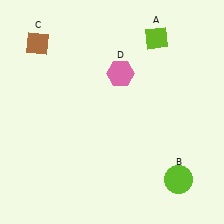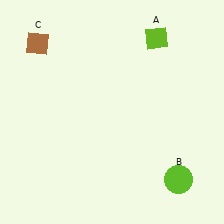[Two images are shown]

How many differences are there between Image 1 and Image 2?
There is 1 difference between the two images.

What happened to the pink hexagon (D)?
The pink hexagon (D) was removed in Image 2. It was in the top-right area of Image 1.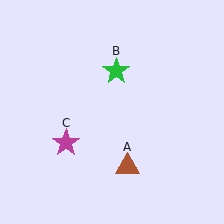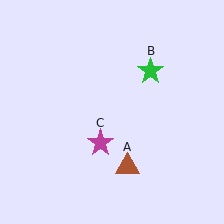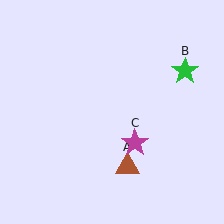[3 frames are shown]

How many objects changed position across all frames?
2 objects changed position: green star (object B), magenta star (object C).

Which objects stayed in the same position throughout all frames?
Brown triangle (object A) remained stationary.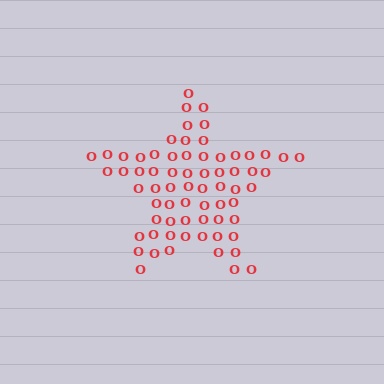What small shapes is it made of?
It is made of small letter O's.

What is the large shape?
The large shape is a star.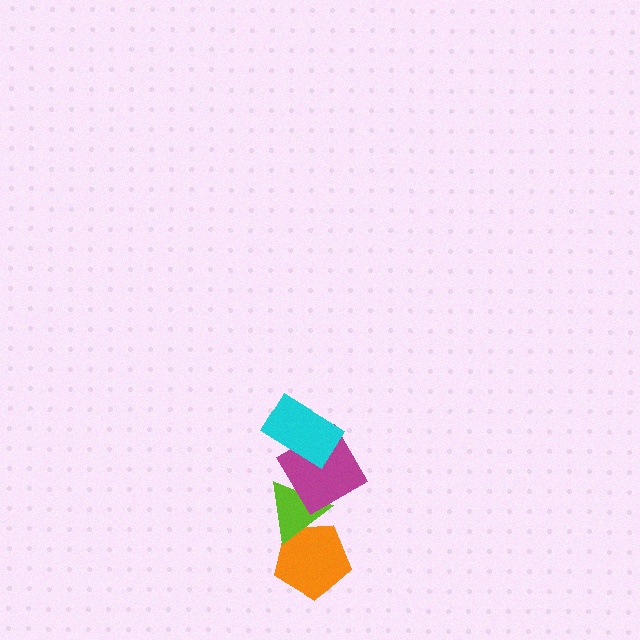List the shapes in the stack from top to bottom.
From top to bottom: the cyan rectangle, the magenta diamond, the lime triangle, the orange pentagon.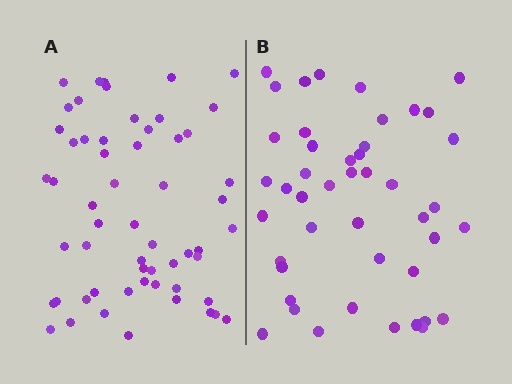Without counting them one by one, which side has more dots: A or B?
Region A (the left region) has more dots.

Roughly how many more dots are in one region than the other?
Region A has roughly 12 or so more dots than region B.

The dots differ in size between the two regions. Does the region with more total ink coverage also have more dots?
No. Region B has more total ink coverage because its dots are larger, but region A actually contains more individual dots. Total area can be misleading — the number of items is what matters here.